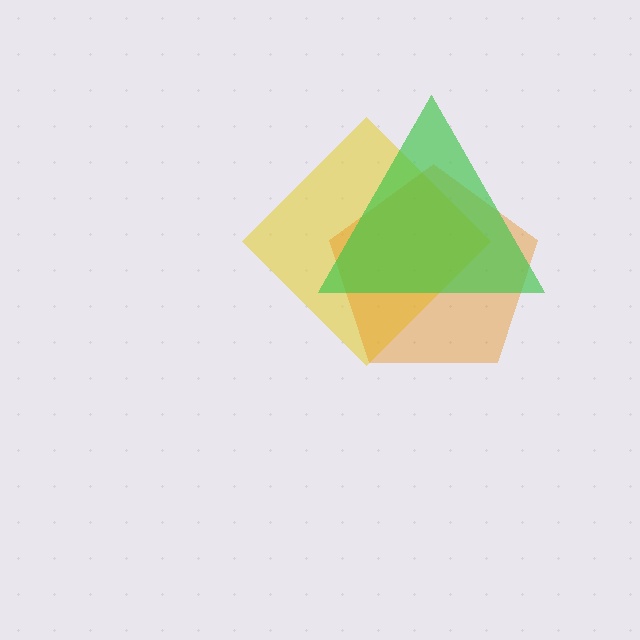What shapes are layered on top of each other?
The layered shapes are: a yellow diamond, an orange pentagon, a green triangle.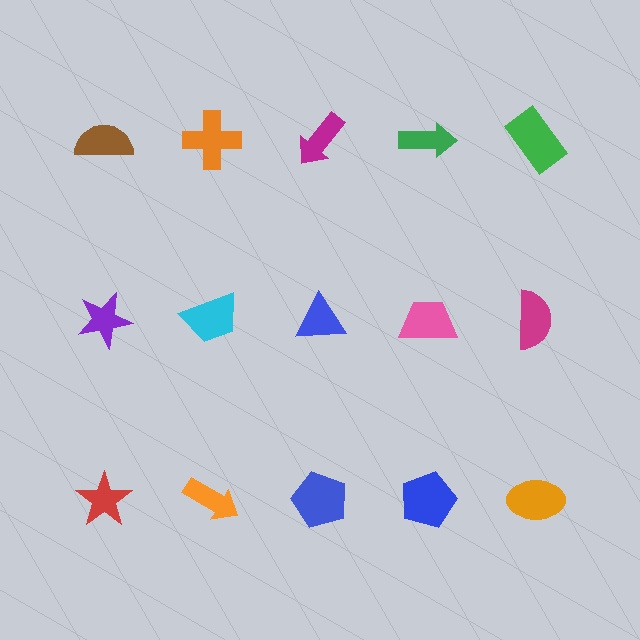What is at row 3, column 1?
A red star.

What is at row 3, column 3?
A blue pentagon.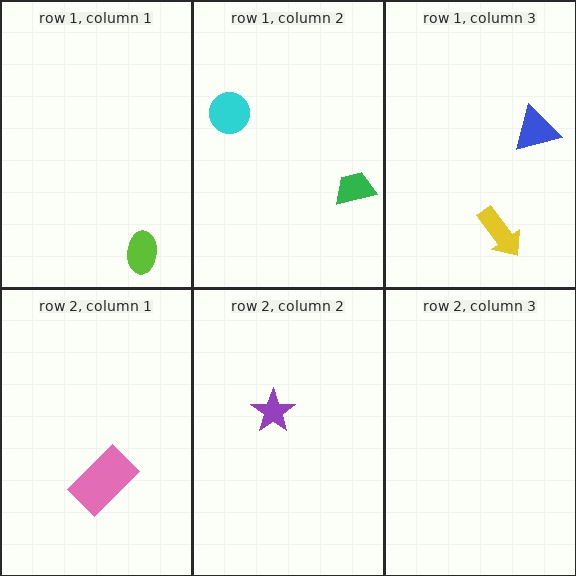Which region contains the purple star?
The row 2, column 2 region.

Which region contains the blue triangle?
The row 1, column 3 region.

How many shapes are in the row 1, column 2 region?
2.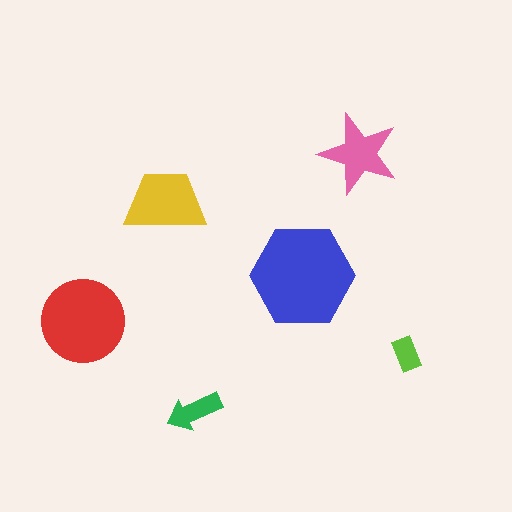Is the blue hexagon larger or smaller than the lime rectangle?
Larger.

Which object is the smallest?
The lime rectangle.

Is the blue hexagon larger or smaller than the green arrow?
Larger.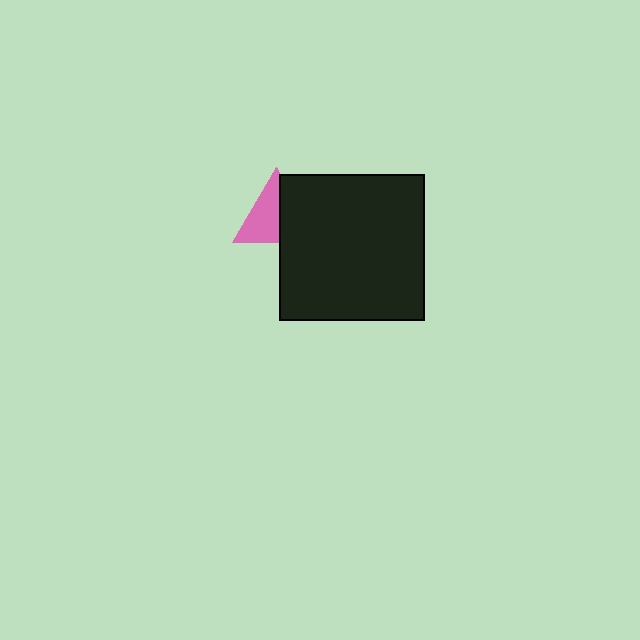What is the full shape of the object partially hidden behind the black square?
The partially hidden object is a pink triangle.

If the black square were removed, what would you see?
You would see the complete pink triangle.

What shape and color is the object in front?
The object in front is a black square.